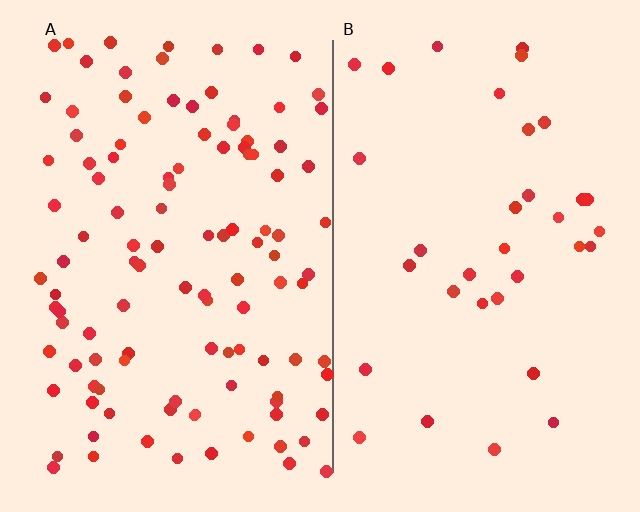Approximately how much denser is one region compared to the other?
Approximately 3.2× — region A over region B.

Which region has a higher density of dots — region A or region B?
A (the left).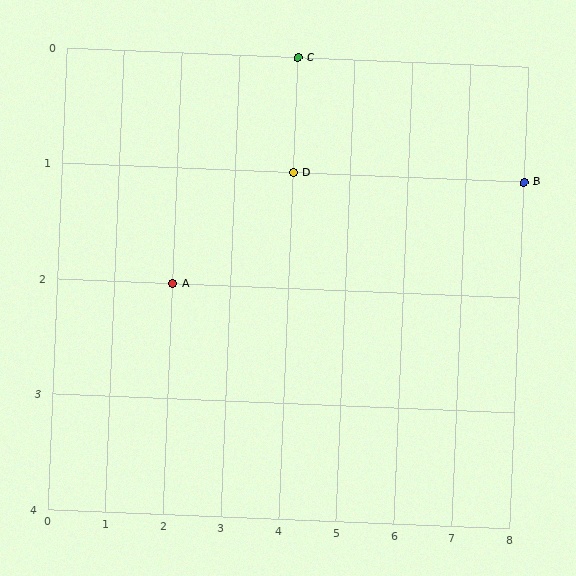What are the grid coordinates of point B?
Point B is at grid coordinates (8, 1).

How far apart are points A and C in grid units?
Points A and C are 2 columns and 2 rows apart (about 2.8 grid units diagonally).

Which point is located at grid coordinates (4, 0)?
Point C is at (4, 0).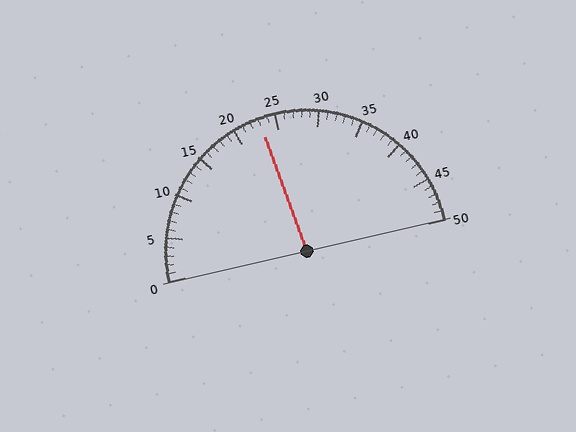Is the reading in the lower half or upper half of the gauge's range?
The reading is in the lower half of the range (0 to 50).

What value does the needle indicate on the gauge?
The needle indicates approximately 23.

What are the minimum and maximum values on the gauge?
The gauge ranges from 0 to 50.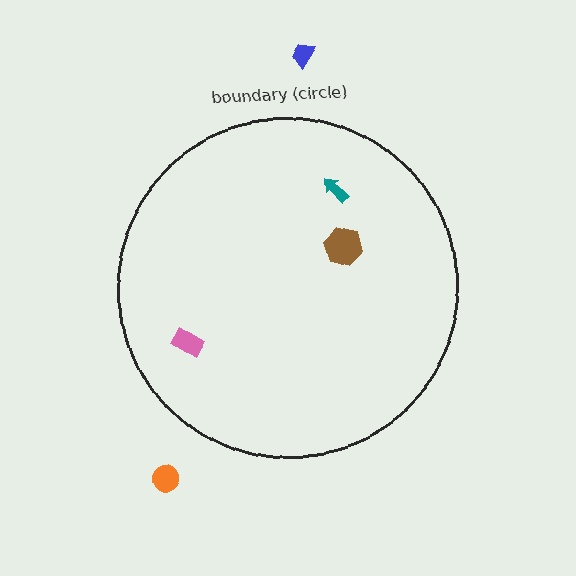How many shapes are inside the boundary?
3 inside, 2 outside.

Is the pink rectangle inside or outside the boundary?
Inside.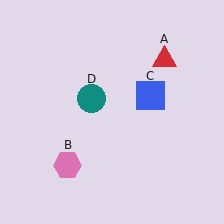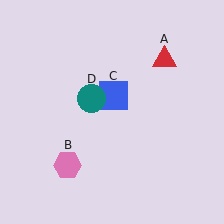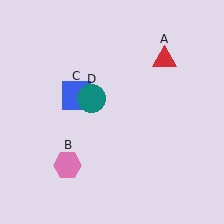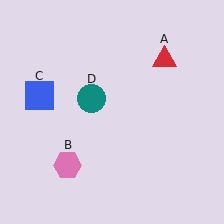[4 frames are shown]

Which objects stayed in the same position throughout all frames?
Red triangle (object A) and pink hexagon (object B) and teal circle (object D) remained stationary.